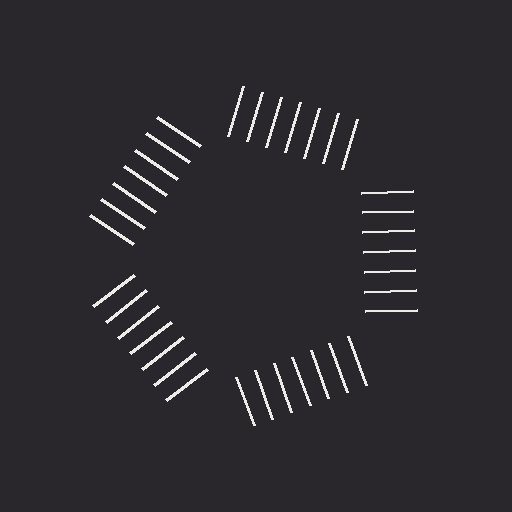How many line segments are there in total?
35 — 7 along each of the 5 edges.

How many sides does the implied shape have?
5 sides — the line-ends trace a pentagon.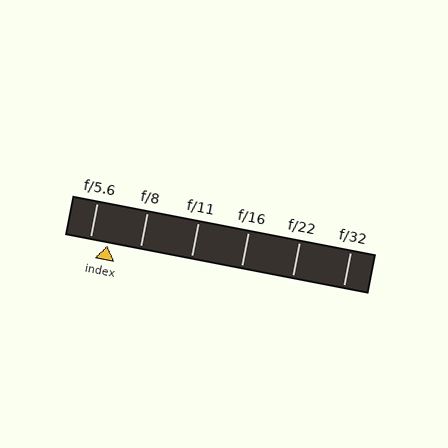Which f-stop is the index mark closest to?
The index mark is closest to f/5.6.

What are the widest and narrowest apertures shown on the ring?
The widest aperture shown is f/5.6 and the narrowest is f/32.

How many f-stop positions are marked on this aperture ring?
There are 6 f-stop positions marked.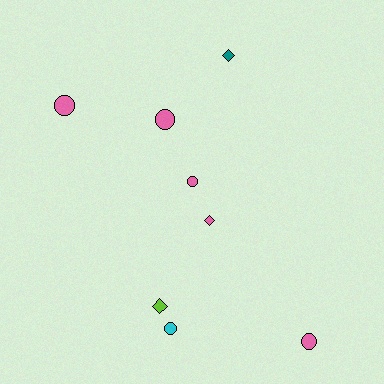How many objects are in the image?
There are 8 objects.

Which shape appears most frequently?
Circle, with 5 objects.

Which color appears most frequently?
Pink, with 5 objects.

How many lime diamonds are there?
There is 1 lime diamond.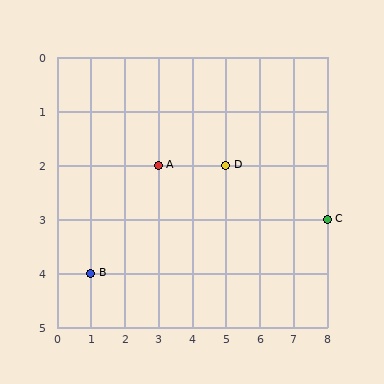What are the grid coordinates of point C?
Point C is at grid coordinates (8, 3).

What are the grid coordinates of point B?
Point B is at grid coordinates (1, 4).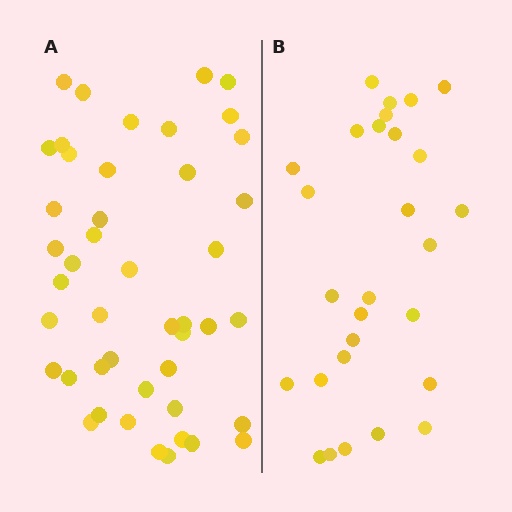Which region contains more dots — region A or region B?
Region A (the left region) has more dots.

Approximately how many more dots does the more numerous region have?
Region A has approximately 15 more dots than region B.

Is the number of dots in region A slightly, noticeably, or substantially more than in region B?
Region A has substantially more. The ratio is roughly 1.6 to 1.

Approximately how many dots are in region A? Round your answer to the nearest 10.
About 40 dots. (The exact count is 45, which rounds to 40.)